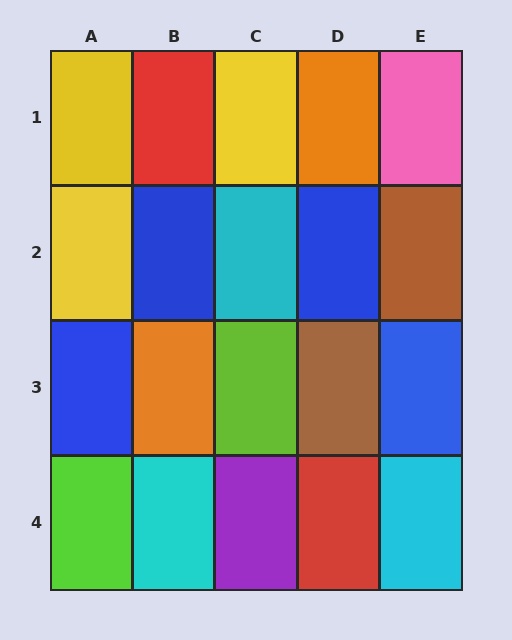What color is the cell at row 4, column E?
Cyan.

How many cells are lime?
2 cells are lime.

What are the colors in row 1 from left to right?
Yellow, red, yellow, orange, pink.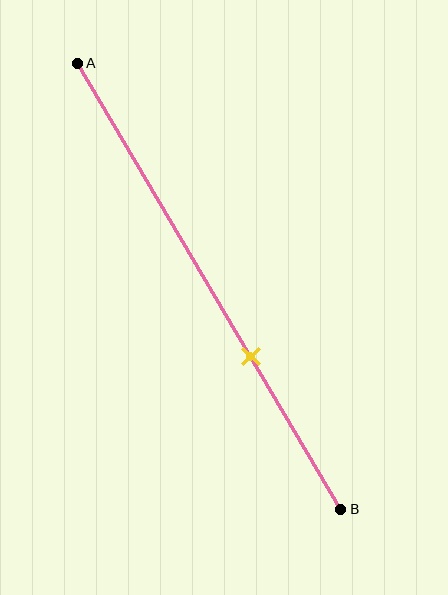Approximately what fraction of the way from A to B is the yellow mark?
The yellow mark is approximately 65% of the way from A to B.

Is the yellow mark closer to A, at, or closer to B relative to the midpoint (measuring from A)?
The yellow mark is closer to point B than the midpoint of segment AB.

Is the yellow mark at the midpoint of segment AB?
No, the mark is at about 65% from A, not at the 50% midpoint.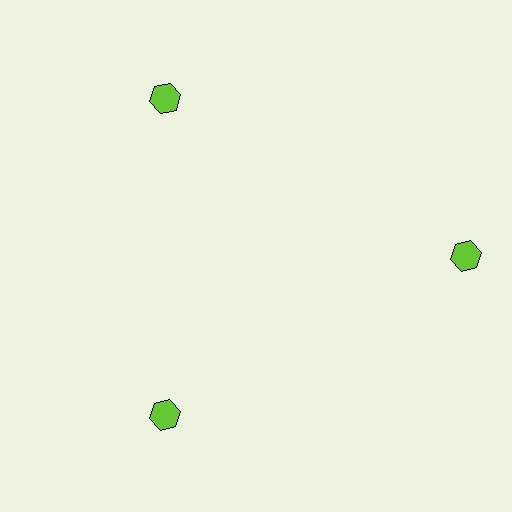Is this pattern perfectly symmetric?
No. The 3 lime hexagons are arranged in a ring, but one element near the 3 o'clock position is pushed outward from the center, breaking the 3-fold rotational symmetry.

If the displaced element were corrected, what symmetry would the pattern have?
It would have 3-fold rotational symmetry — the pattern would map onto itself every 120 degrees.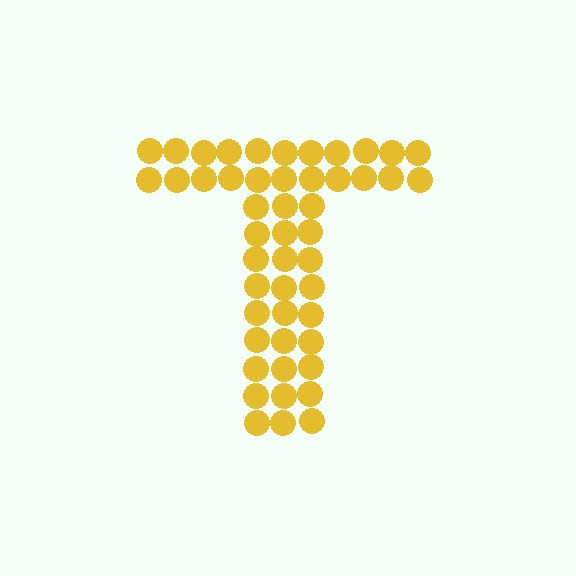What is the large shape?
The large shape is the letter T.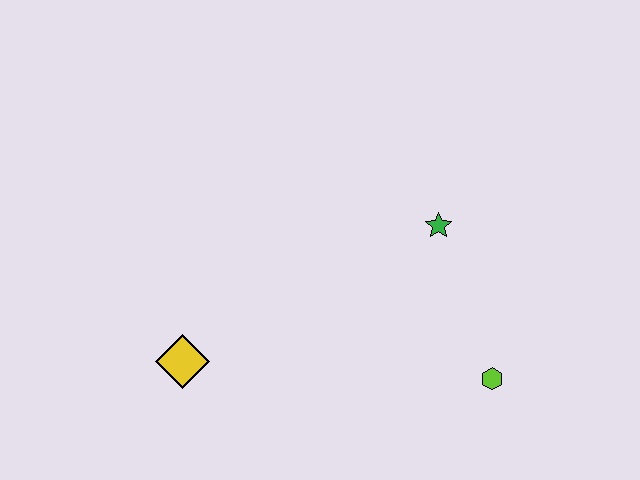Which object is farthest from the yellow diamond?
The lime hexagon is farthest from the yellow diamond.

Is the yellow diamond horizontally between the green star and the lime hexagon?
No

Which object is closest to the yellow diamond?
The green star is closest to the yellow diamond.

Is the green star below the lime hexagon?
No